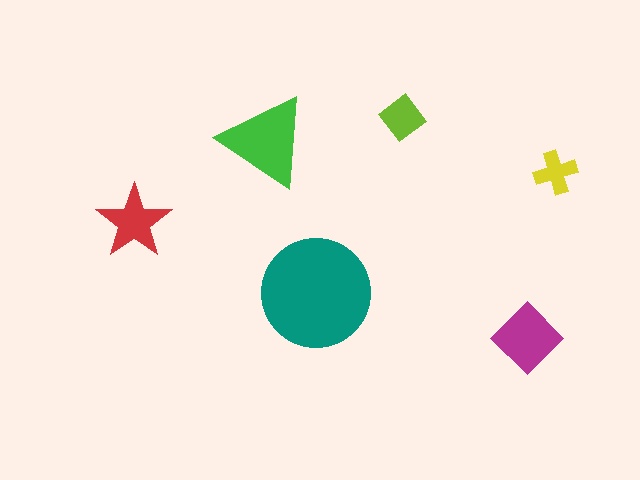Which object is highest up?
The lime diamond is topmost.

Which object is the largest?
The teal circle.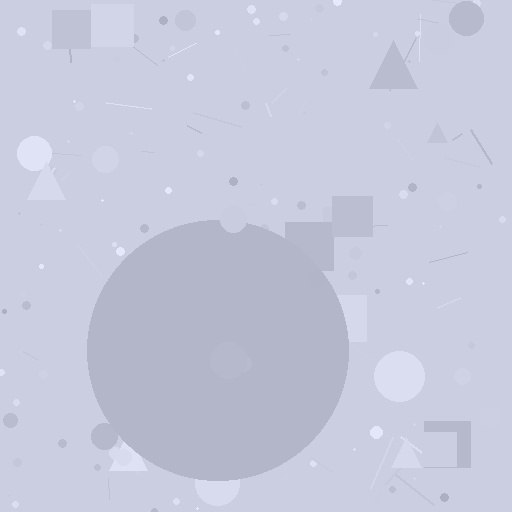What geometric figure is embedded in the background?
A circle is embedded in the background.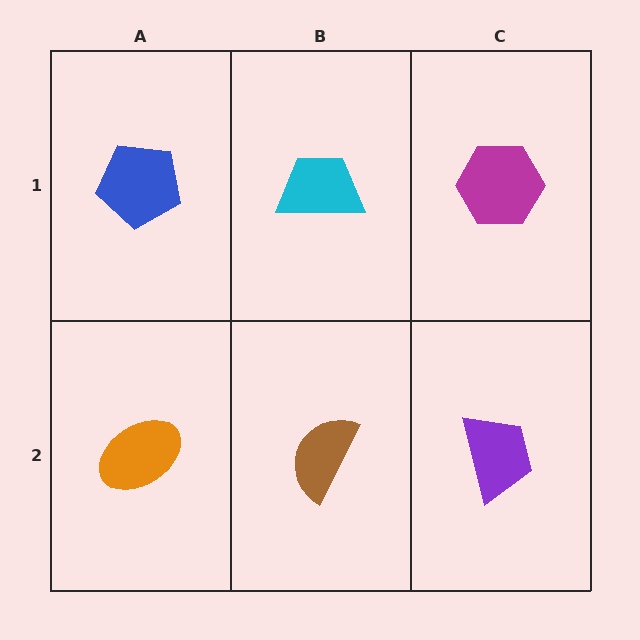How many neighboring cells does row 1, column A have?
2.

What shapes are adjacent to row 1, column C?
A purple trapezoid (row 2, column C), a cyan trapezoid (row 1, column B).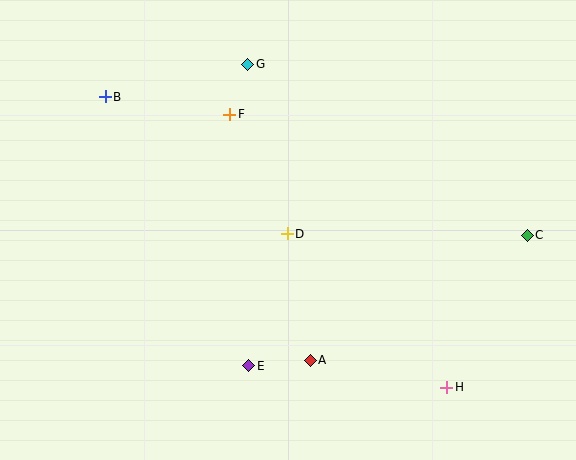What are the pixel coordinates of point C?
Point C is at (527, 235).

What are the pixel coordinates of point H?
Point H is at (447, 387).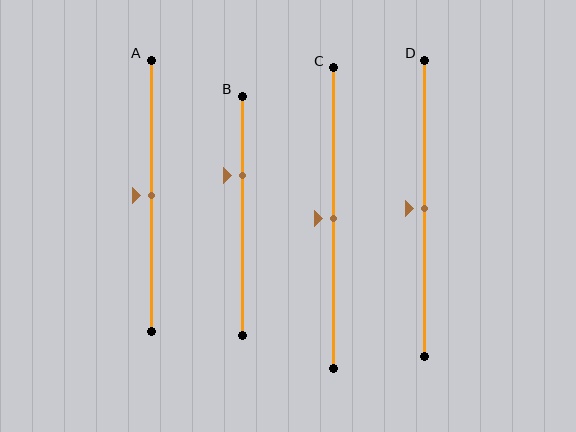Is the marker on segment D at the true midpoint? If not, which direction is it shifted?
Yes, the marker on segment D is at the true midpoint.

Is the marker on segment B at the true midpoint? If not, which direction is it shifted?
No, the marker on segment B is shifted upward by about 17% of the segment length.